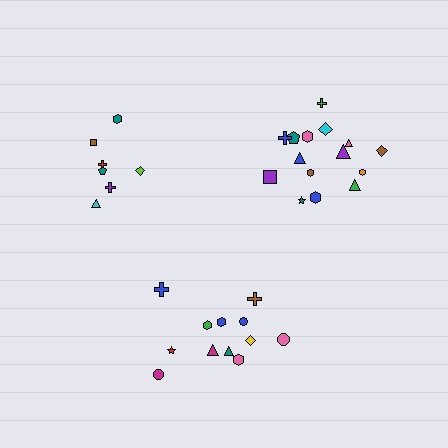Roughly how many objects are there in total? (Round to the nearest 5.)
Roughly 35 objects in total.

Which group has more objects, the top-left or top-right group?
The top-right group.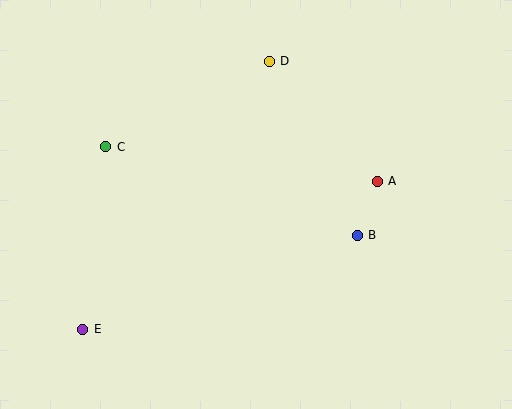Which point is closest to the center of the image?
Point B at (357, 235) is closest to the center.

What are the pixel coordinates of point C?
Point C is at (106, 147).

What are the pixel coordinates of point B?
Point B is at (357, 235).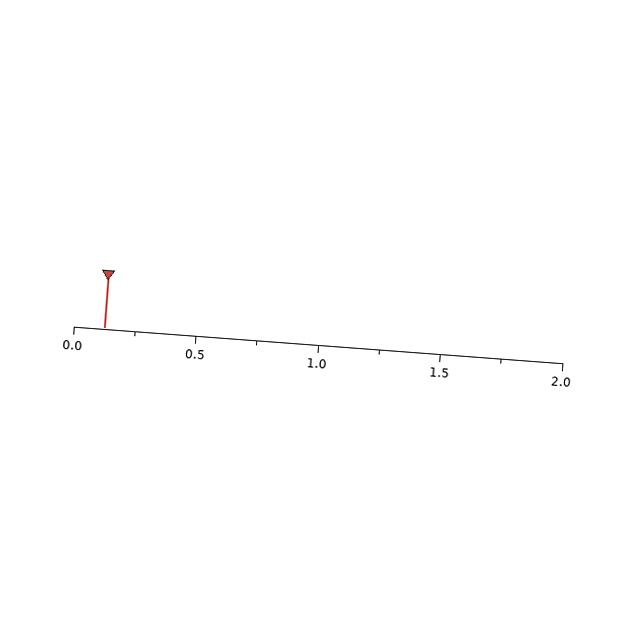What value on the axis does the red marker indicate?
The marker indicates approximately 0.12.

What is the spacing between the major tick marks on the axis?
The major ticks are spaced 0.5 apart.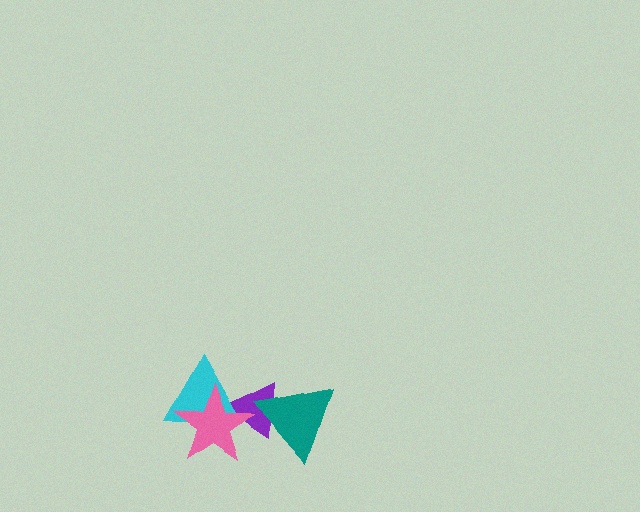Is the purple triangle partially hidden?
Yes, it is partially covered by another shape.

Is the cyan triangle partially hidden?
Yes, it is partially covered by another shape.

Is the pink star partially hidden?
No, no other shape covers it.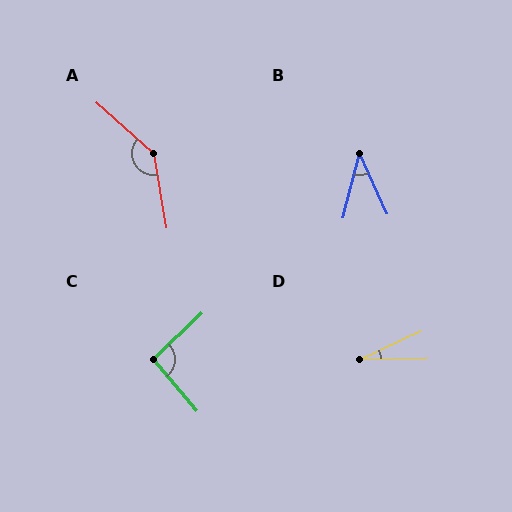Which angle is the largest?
A, at approximately 142 degrees.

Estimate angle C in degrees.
Approximately 94 degrees.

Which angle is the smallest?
D, at approximately 23 degrees.